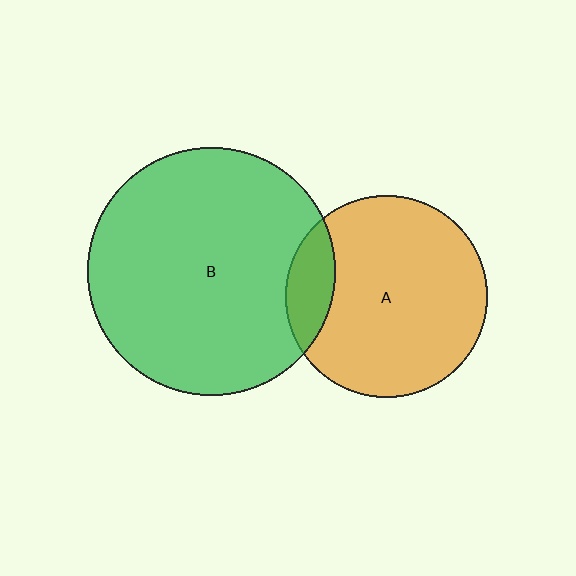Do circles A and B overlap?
Yes.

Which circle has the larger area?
Circle B (green).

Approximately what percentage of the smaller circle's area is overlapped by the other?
Approximately 15%.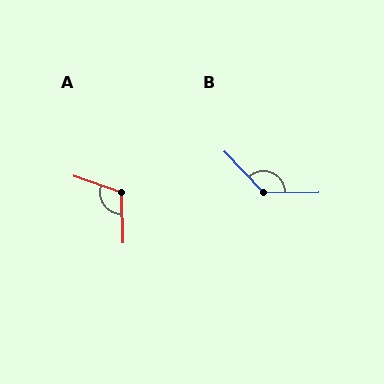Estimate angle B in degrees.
Approximately 133 degrees.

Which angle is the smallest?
A, at approximately 112 degrees.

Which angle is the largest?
B, at approximately 133 degrees.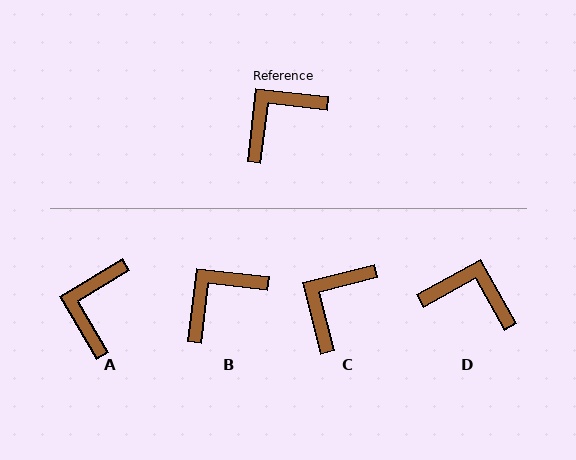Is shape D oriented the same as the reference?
No, it is off by about 54 degrees.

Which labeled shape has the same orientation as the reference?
B.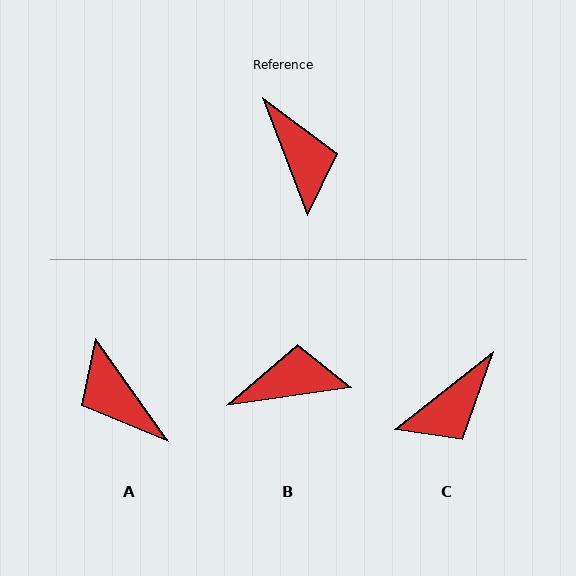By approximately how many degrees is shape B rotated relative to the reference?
Approximately 77 degrees counter-clockwise.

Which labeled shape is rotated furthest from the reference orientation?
A, about 166 degrees away.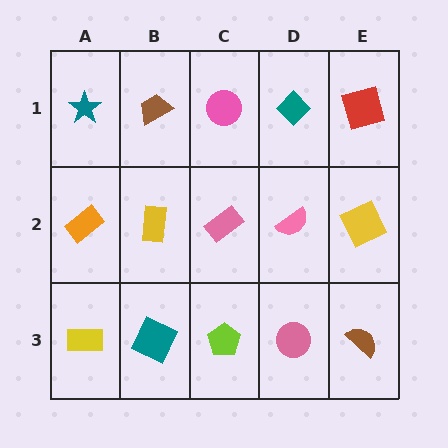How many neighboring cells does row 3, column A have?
2.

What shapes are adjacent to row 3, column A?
An orange rectangle (row 2, column A), a teal square (row 3, column B).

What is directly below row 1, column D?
A pink semicircle.